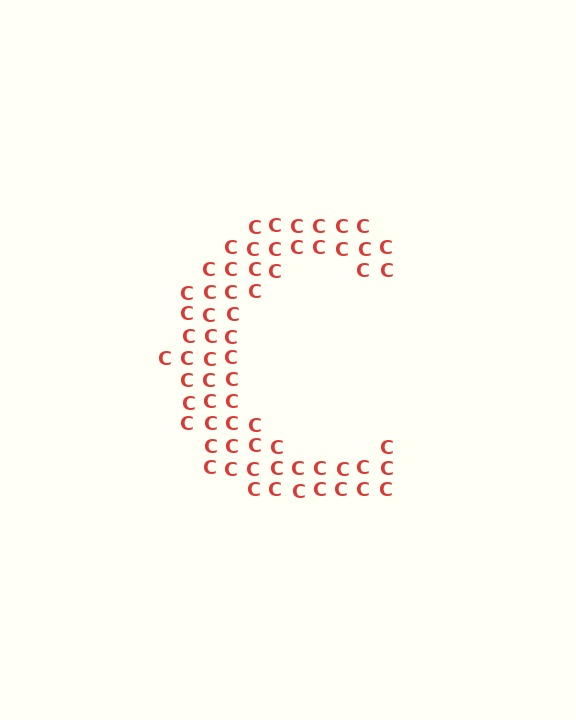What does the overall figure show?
The overall figure shows the letter C.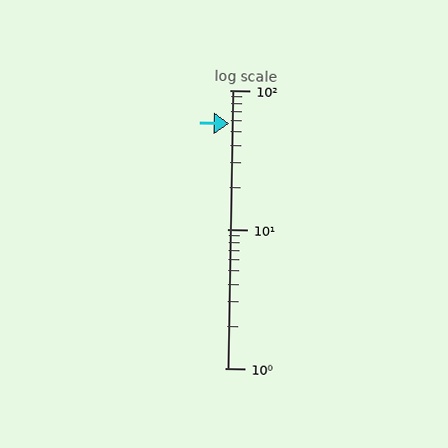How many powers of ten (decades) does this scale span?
The scale spans 2 decades, from 1 to 100.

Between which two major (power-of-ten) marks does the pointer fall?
The pointer is between 10 and 100.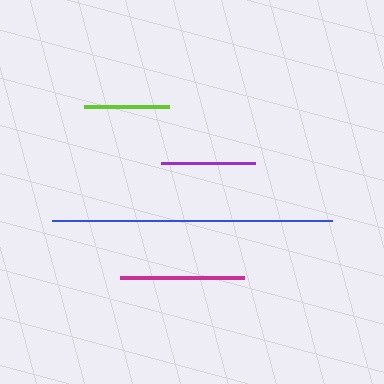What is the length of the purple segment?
The purple segment is approximately 93 pixels long.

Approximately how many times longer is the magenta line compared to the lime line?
The magenta line is approximately 1.4 times the length of the lime line.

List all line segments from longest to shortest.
From longest to shortest: blue, magenta, purple, lime.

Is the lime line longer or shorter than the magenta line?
The magenta line is longer than the lime line.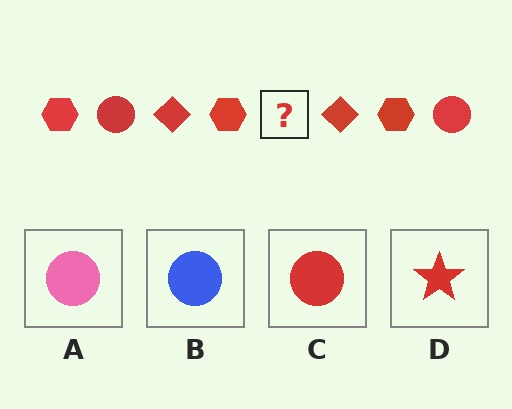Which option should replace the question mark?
Option C.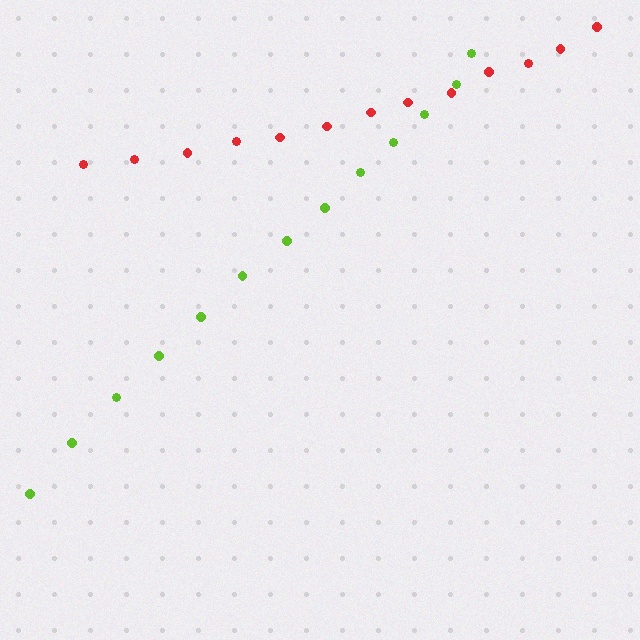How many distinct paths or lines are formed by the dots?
There are 2 distinct paths.